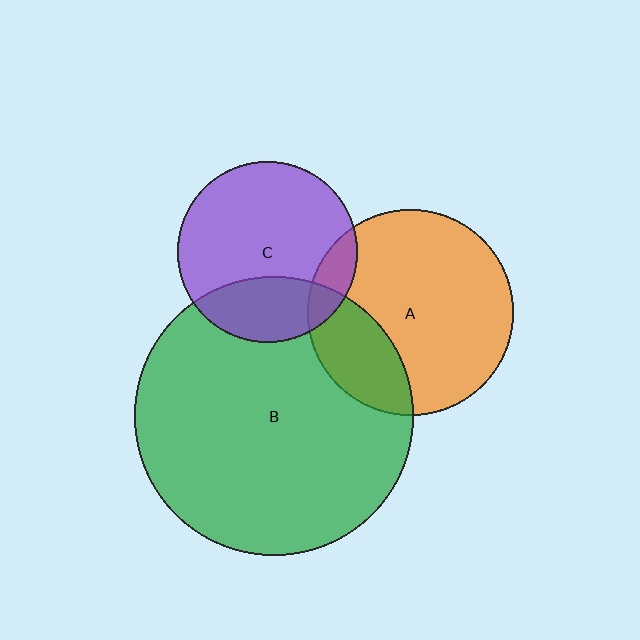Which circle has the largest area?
Circle B (green).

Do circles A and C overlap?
Yes.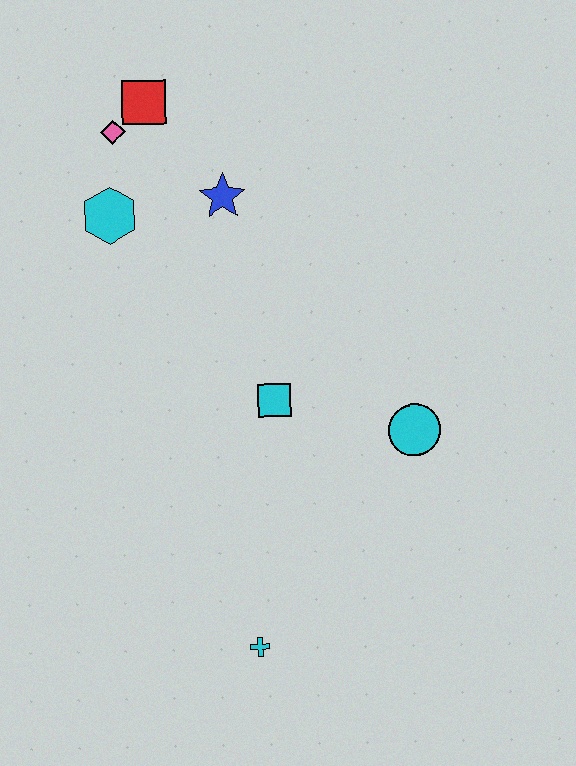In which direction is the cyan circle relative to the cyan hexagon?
The cyan circle is to the right of the cyan hexagon.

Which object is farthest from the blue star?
The cyan cross is farthest from the blue star.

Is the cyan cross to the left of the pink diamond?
No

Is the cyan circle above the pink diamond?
No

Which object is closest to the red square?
The pink diamond is closest to the red square.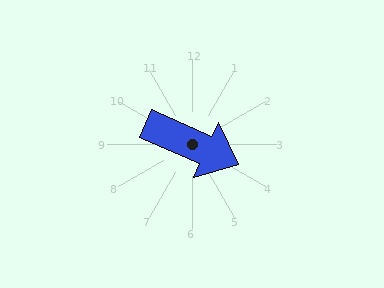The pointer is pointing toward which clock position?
Roughly 4 o'clock.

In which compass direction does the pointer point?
Southeast.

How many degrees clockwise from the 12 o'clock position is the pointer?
Approximately 114 degrees.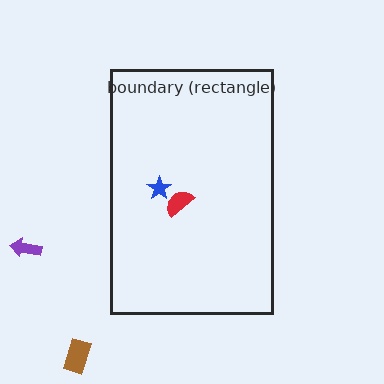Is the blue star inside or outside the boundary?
Inside.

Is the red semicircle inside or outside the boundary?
Inside.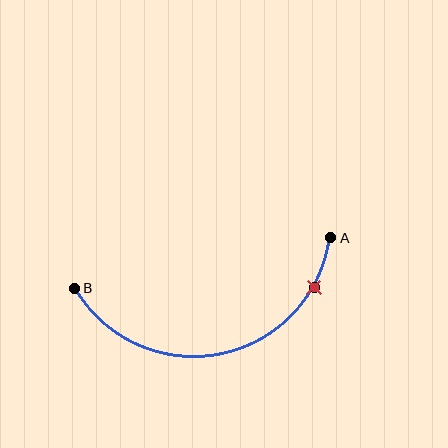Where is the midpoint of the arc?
The arc midpoint is the point on the curve farthest from the straight line joining A and B. It sits below that line.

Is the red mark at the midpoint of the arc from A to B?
No. The red mark lies on the arc but is closer to endpoint A. The arc midpoint would be at the point on the curve equidistant along the arc from both A and B.